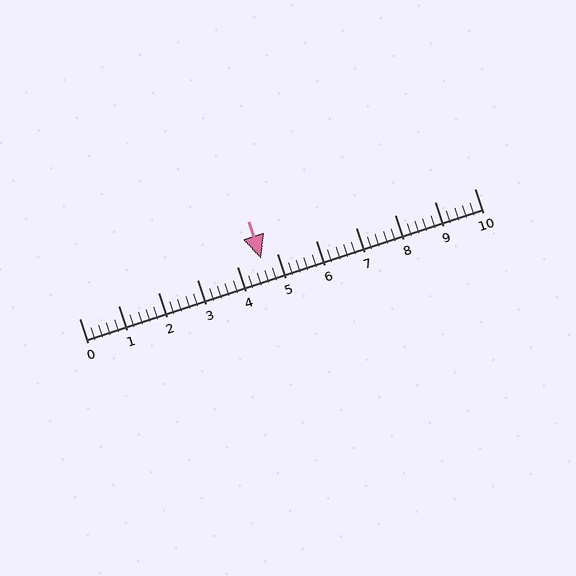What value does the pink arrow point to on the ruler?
The pink arrow points to approximately 4.6.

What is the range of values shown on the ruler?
The ruler shows values from 0 to 10.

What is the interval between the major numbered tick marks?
The major tick marks are spaced 1 units apart.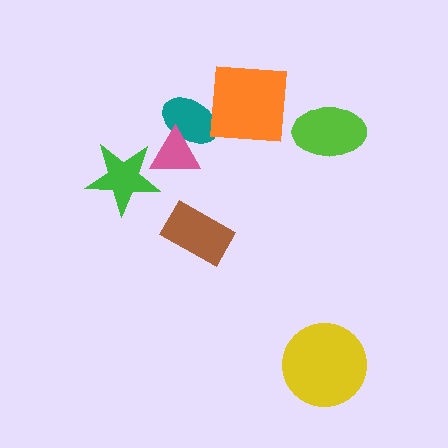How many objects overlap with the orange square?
1 object overlaps with the orange square.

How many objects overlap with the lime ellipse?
0 objects overlap with the lime ellipse.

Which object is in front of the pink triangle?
The green star is in front of the pink triangle.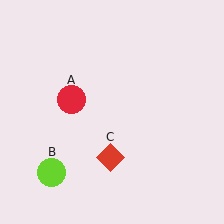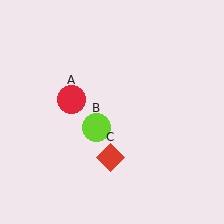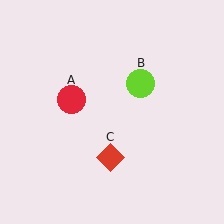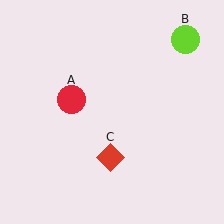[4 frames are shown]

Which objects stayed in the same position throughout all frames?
Red circle (object A) and red diamond (object C) remained stationary.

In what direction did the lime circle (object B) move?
The lime circle (object B) moved up and to the right.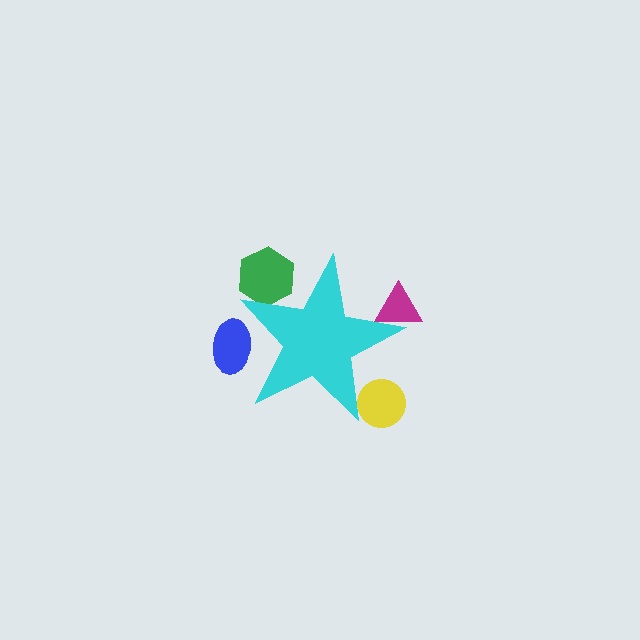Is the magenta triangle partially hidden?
Yes, the magenta triangle is partially hidden behind the cyan star.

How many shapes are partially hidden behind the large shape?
4 shapes are partially hidden.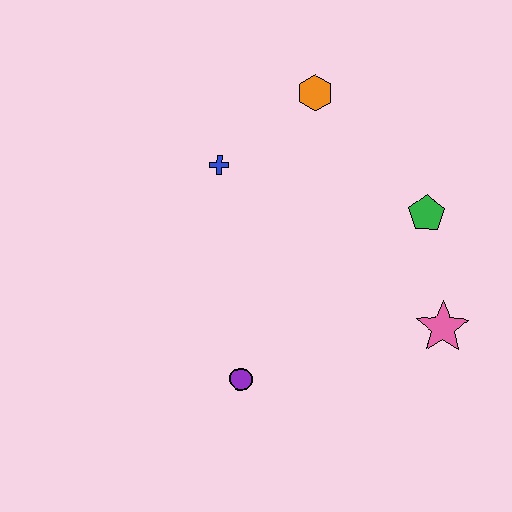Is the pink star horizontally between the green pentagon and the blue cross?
No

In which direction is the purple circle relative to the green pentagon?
The purple circle is to the left of the green pentagon.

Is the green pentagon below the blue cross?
Yes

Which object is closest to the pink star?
The green pentagon is closest to the pink star.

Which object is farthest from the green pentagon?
The purple circle is farthest from the green pentagon.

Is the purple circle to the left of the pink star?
Yes